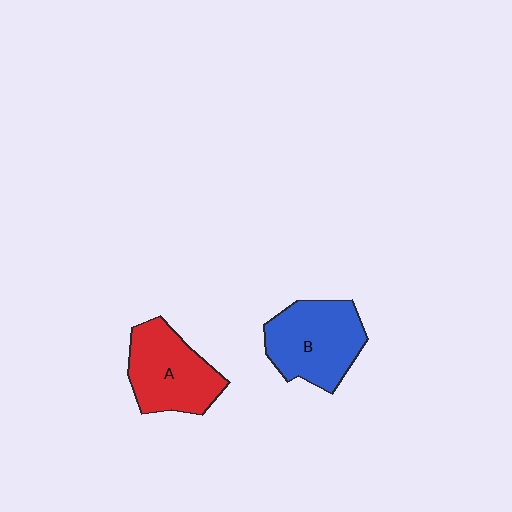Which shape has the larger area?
Shape B (blue).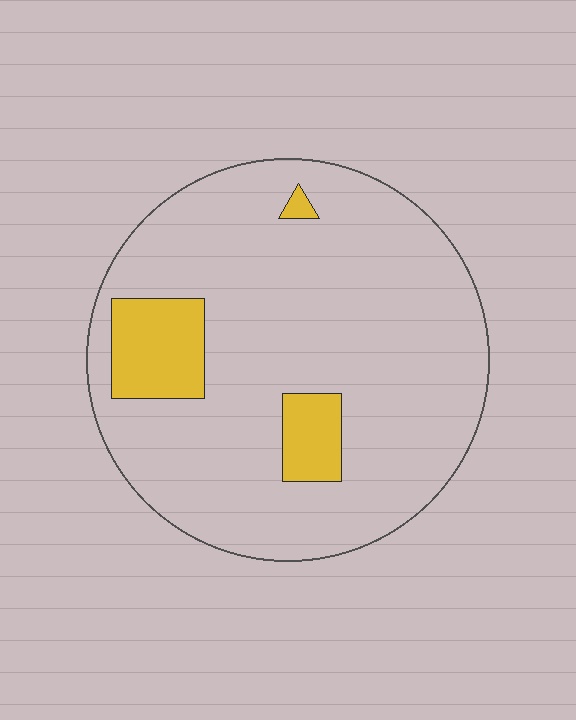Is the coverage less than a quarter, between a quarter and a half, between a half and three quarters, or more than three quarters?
Less than a quarter.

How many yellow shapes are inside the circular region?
3.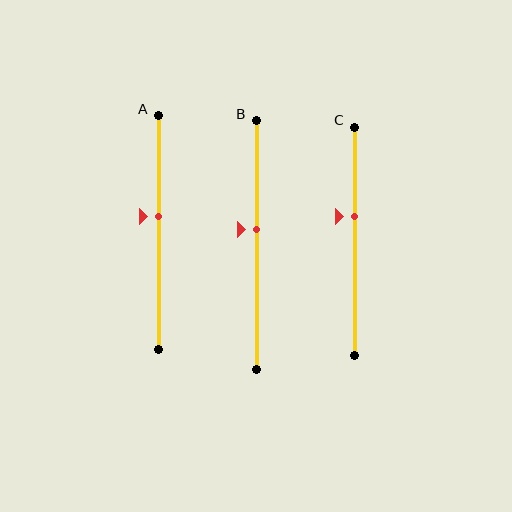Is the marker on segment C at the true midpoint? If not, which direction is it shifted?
No, the marker on segment C is shifted upward by about 11% of the segment length.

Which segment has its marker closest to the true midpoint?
Segment B has its marker closest to the true midpoint.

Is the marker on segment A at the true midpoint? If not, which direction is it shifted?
No, the marker on segment A is shifted upward by about 7% of the segment length.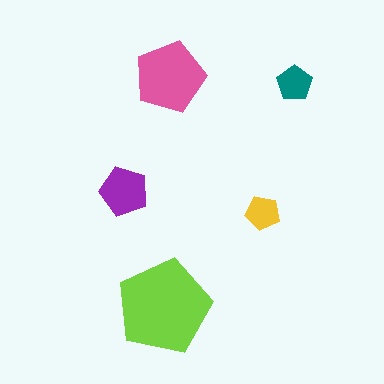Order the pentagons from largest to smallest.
the lime one, the pink one, the purple one, the teal one, the yellow one.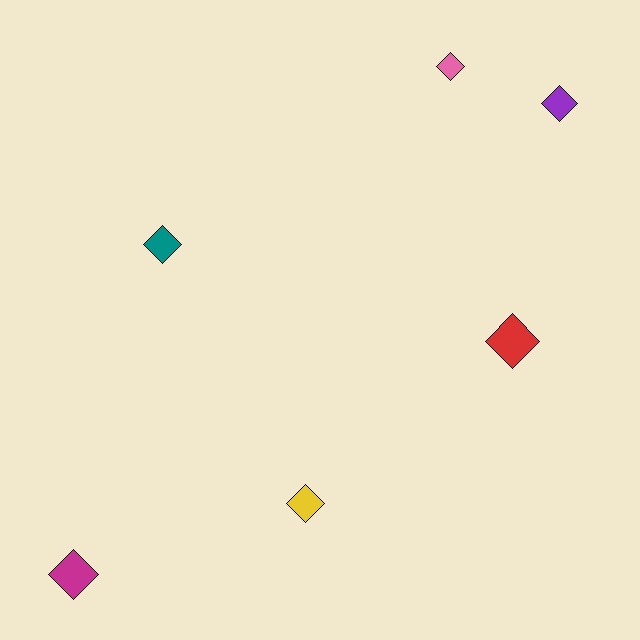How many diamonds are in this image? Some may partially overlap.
There are 6 diamonds.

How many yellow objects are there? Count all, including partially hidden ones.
There is 1 yellow object.